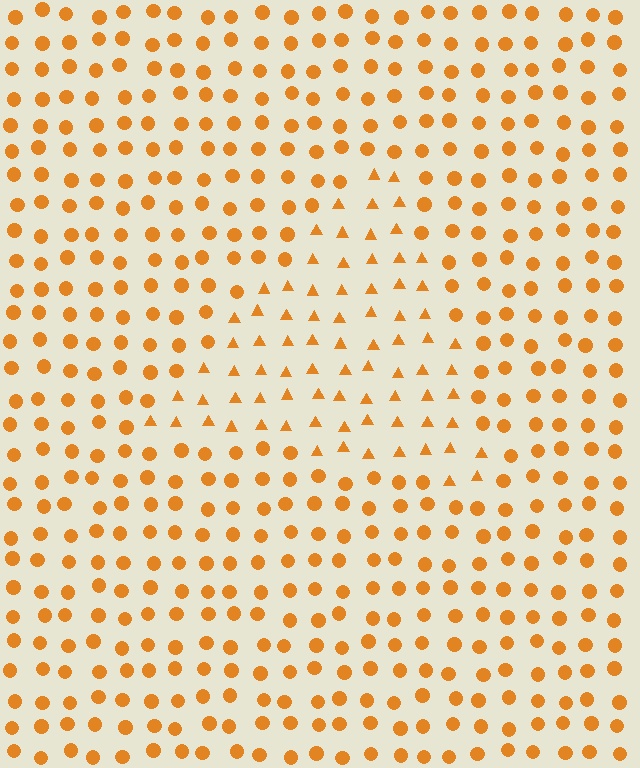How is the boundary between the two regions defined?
The boundary is defined by a change in element shape: triangles inside vs. circles outside. All elements share the same color and spacing.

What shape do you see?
I see a triangle.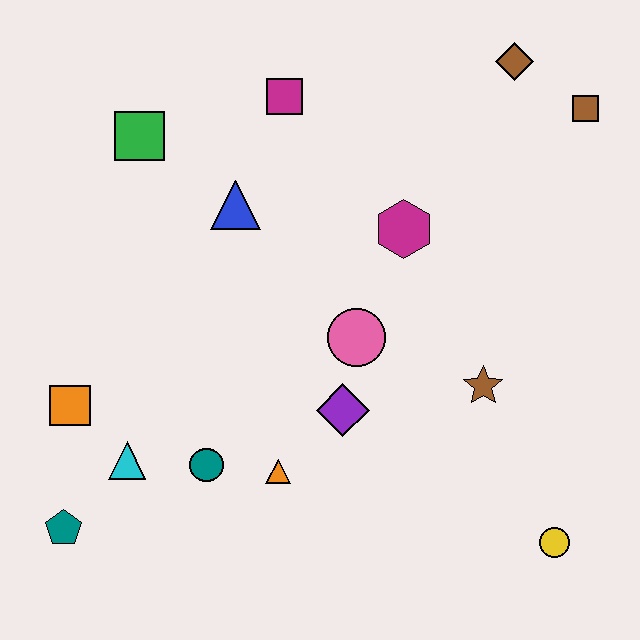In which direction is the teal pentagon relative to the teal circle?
The teal pentagon is to the left of the teal circle.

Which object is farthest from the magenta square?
The yellow circle is farthest from the magenta square.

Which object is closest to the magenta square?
The blue triangle is closest to the magenta square.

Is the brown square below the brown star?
No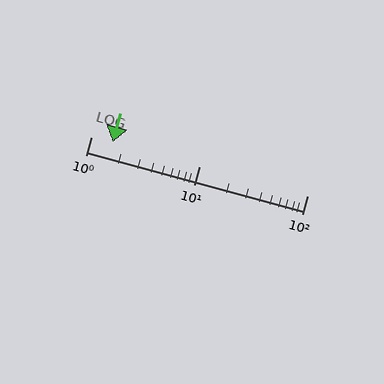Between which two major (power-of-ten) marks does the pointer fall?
The pointer is between 1 and 10.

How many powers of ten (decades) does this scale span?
The scale spans 2 decades, from 1 to 100.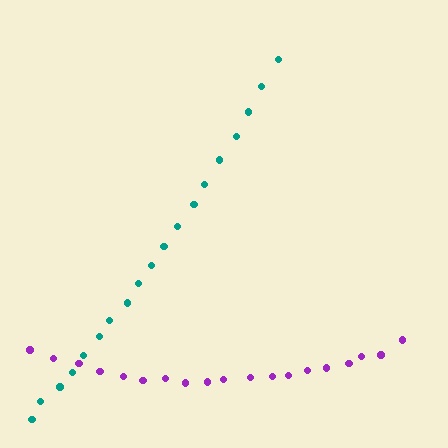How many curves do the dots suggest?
There are 2 distinct paths.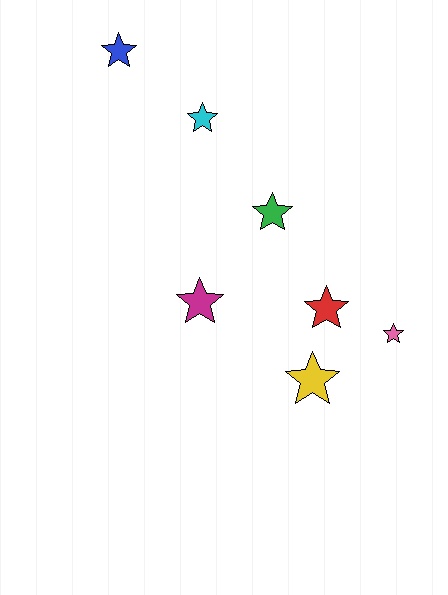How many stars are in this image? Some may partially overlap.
There are 7 stars.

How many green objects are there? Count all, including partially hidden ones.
There is 1 green object.